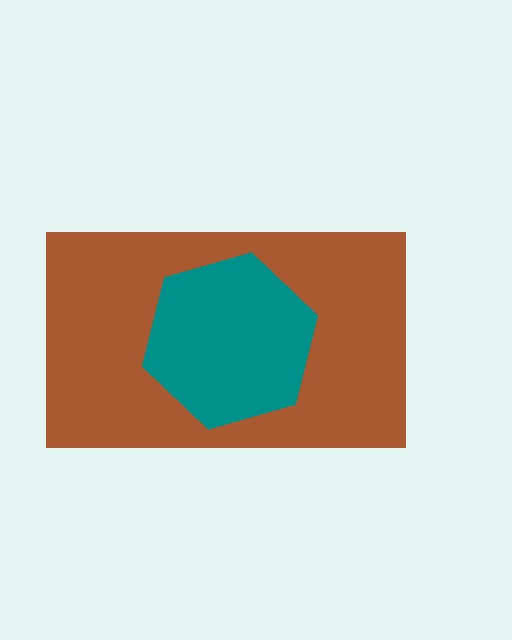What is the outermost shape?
The brown rectangle.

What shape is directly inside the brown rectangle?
The teal hexagon.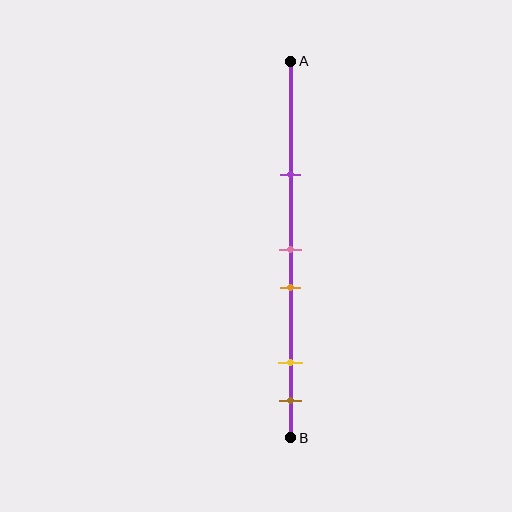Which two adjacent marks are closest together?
The pink and orange marks are the closest adjacent pair.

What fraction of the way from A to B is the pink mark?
The pink mark is approximately 50% (0.5) of the way from A to B.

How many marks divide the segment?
There are 5 marks dividing the segment.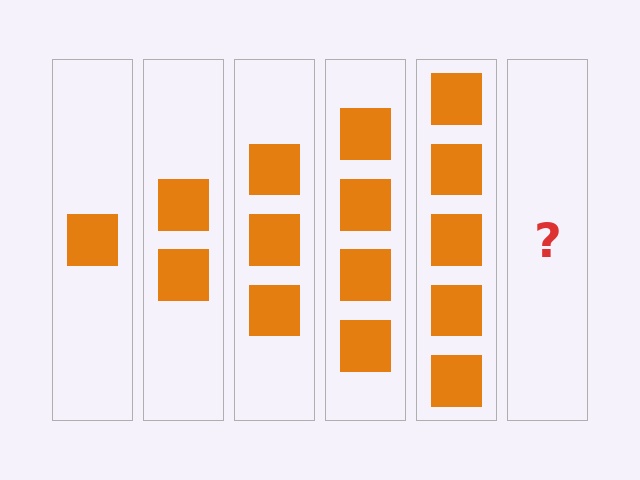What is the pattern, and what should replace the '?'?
The pattern is that each step adds one more square. The '?' should be 6 squares.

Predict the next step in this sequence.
The next step is 6 squares.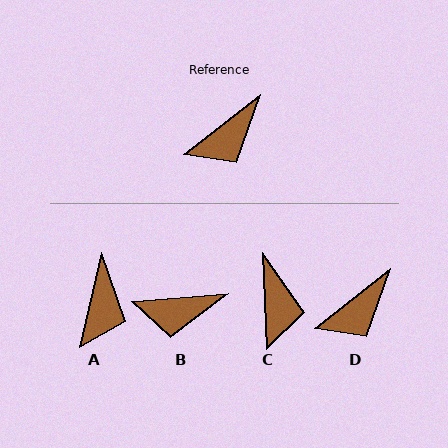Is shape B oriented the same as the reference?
No, it is off by about 33 degrees.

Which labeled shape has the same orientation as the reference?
D.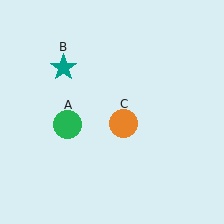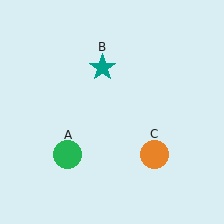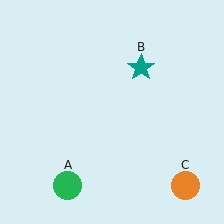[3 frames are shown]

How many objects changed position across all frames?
3 objects changed position: green circle (object A), teal star (object B), orange circle (object C).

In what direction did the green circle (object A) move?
The green circle (object A) moved down.